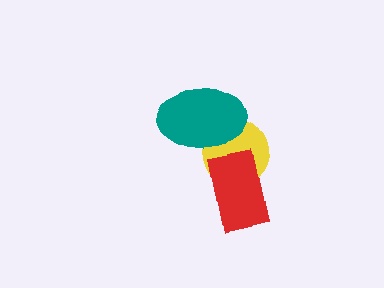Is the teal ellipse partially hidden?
No, no other shape covers it.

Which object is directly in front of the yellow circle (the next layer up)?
The red rectangle is directly in front of the yellow circle.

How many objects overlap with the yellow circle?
2 objects overlap with the yellow circle.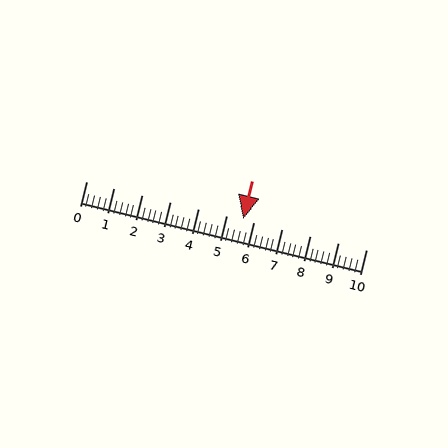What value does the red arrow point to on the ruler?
The red arrow points to approximately 5.6.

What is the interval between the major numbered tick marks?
The major tick marks are spaced 1 units apart.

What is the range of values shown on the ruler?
The ruler shows values from 0 to 10.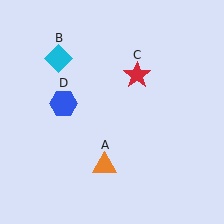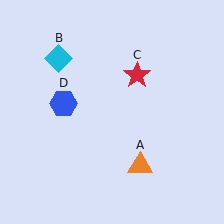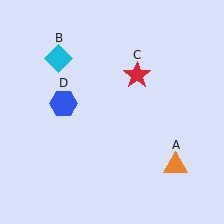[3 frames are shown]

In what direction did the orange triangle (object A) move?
The orange triangle (object A) moved right.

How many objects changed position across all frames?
1 object changed position: orange triangle (object A).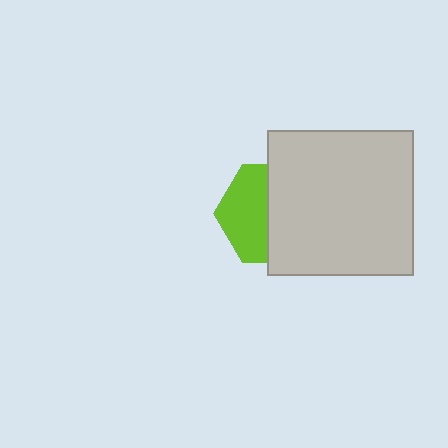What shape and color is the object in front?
The object in front is a light gray square.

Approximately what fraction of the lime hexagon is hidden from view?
Roughly 54% of the lime hexagon is hidden behind the light gray square.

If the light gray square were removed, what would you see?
You would see the complete lime hexagon.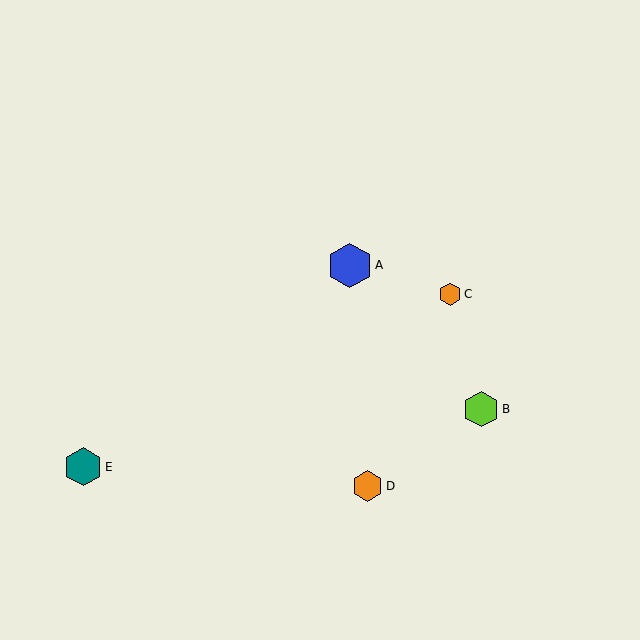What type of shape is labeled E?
Shape E is a teal hexagon.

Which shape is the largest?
The blue hexagon (labeled A) is the largest.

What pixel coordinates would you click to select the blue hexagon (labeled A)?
Click at (350, 265) to select the blue hexagon A.